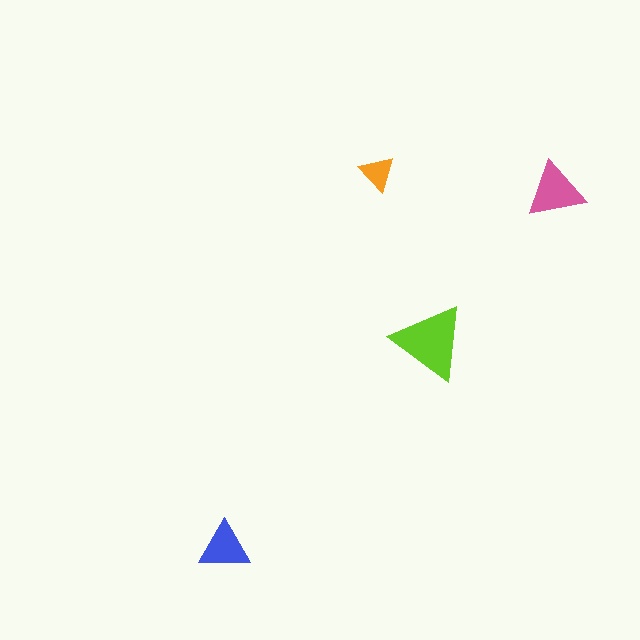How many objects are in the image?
There are 4 objects in the image.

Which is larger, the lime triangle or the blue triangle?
The lime one.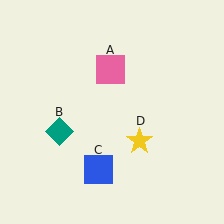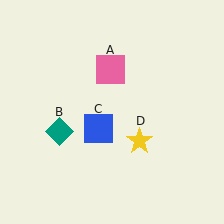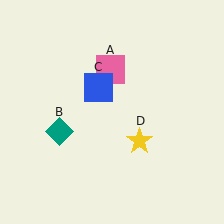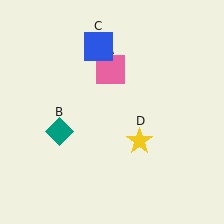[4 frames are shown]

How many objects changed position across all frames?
1 object changed position: blue square (object C).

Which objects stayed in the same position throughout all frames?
Pink square (object A) and teal diamond (object B) and yellow star (object D) remained stationary.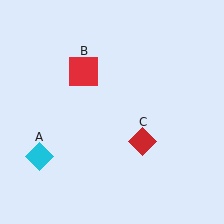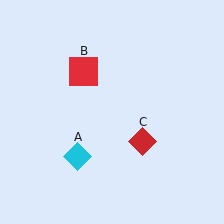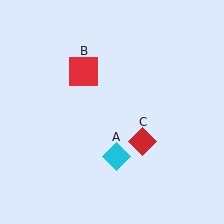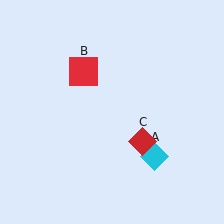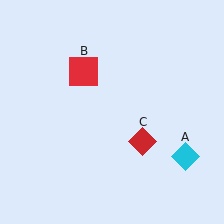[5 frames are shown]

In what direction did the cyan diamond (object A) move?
The cyan diamond (object A) moved right.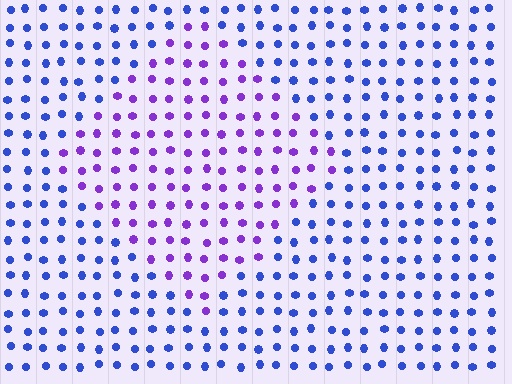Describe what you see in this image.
The image is filled with small blue elements in a uniform arrangement. A diamond-shaped region is visible where the elements are tinted to a slightly different hue, forming a subtle color boundary.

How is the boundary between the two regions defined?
The boundary is defined purely by a slight shift in hue (about 44 degrees). Spacing, size, and orientation are identical on both sides.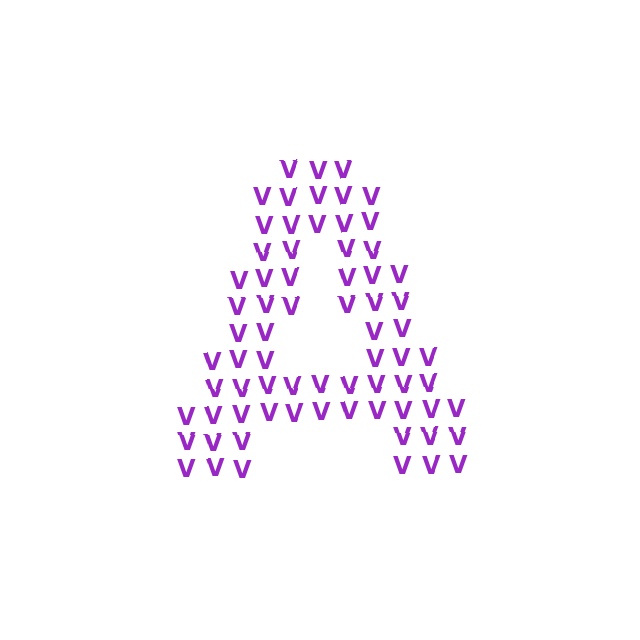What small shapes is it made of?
It is made of small letter V's.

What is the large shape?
The large shape is the letter A.